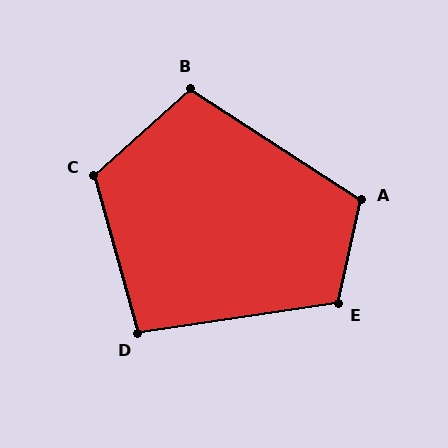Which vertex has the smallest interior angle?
D, at approximately 97 degrees.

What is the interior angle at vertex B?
Approximately 105 degrees (obtuse).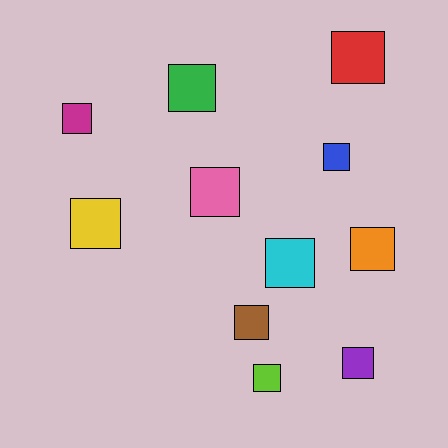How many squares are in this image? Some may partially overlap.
There are 11 squares.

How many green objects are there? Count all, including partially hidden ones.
There is 1 green object.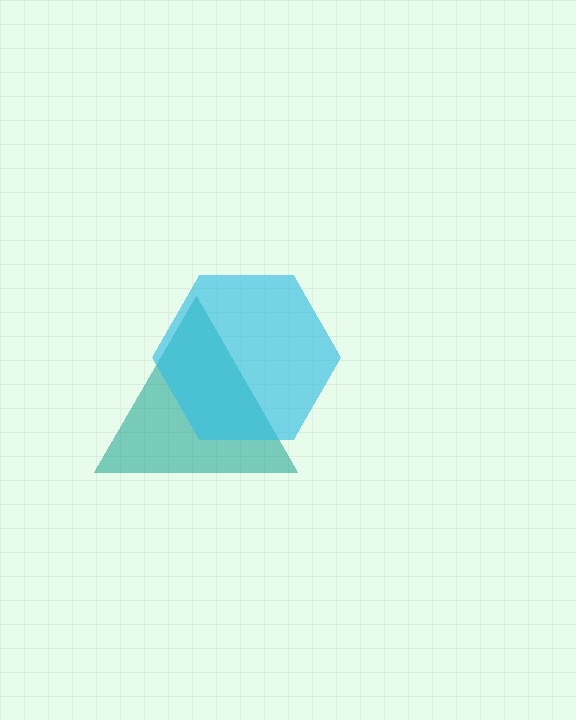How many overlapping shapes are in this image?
There are 2 overlapping shapes in the image.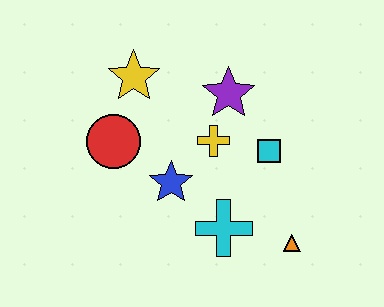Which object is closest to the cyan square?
The yellow cross is closest to the cyan square.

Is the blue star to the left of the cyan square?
Yes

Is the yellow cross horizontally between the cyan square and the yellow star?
Yes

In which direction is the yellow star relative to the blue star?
The yellow star is above the blue star.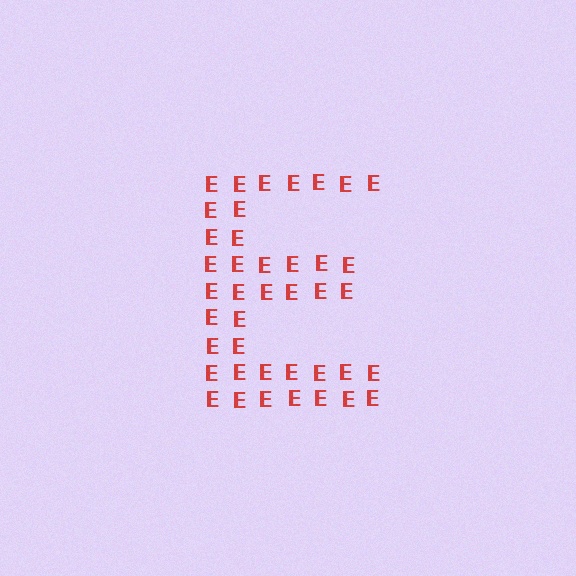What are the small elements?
The small elements are letter E's.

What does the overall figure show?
The overall figure shows the letter E.